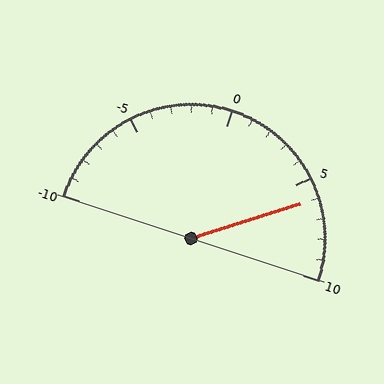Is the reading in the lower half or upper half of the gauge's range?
The reading is in the upper half of the range (-10 to 10).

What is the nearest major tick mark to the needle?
The nearest major tick mark is 5.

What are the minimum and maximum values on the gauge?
The gauge ranges from -10 to 10.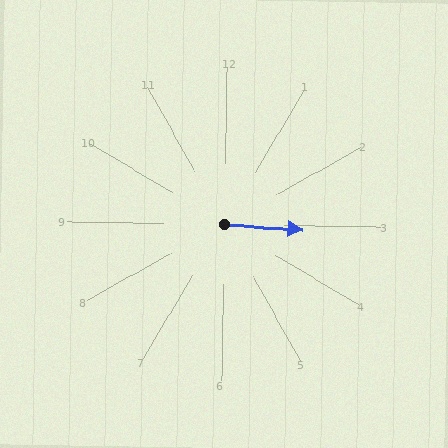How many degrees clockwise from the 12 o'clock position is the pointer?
Approximately 93 degrees.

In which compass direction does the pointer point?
East.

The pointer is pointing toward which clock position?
Roughly 3 o'clock.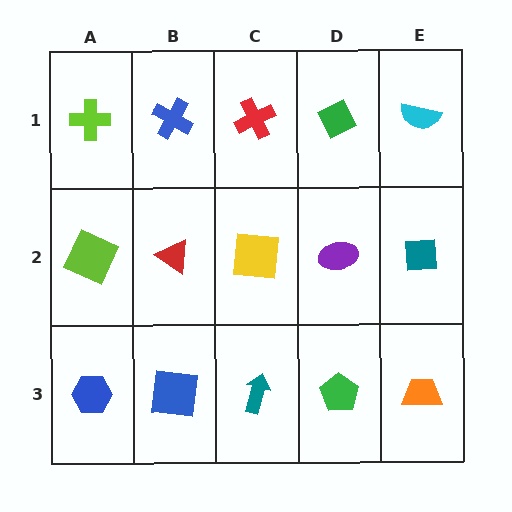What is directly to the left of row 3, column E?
A green pentagon.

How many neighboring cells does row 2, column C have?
4.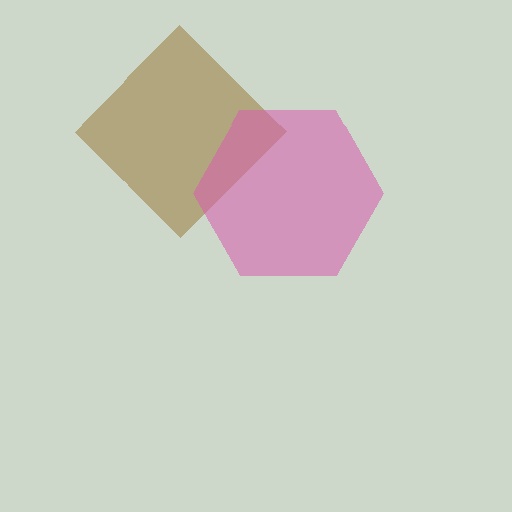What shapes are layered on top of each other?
The layered shapes are: a brown diamond, a pink hexagon.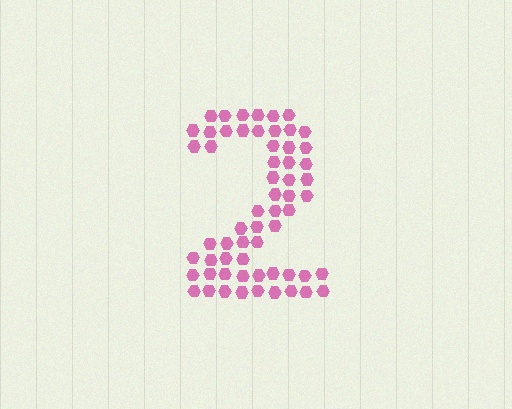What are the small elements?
The small elements are hexagons.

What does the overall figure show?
The overall figure shows the digit 2.